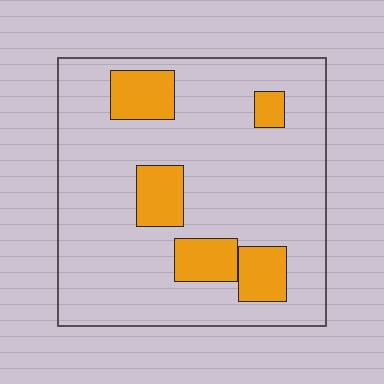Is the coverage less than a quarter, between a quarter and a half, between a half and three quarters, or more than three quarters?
Less than a quarter.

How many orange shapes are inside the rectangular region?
5.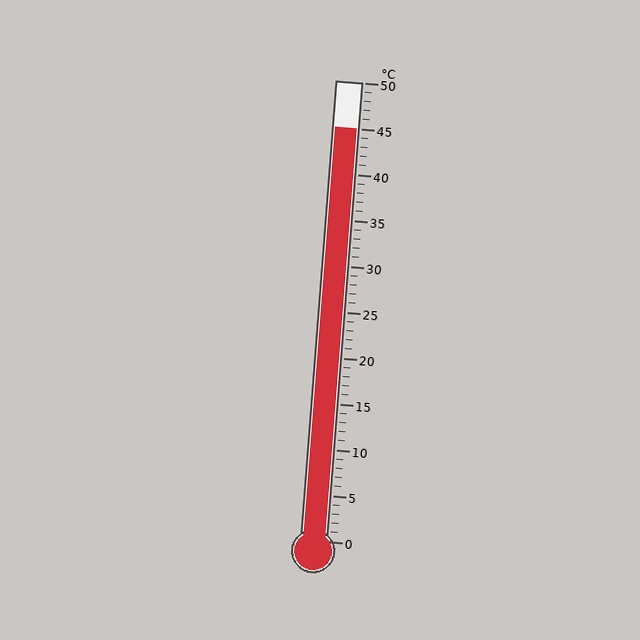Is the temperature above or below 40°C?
The temperature is above 40°C.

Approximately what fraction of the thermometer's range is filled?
The thermometer is filled to approximately 90% of its range.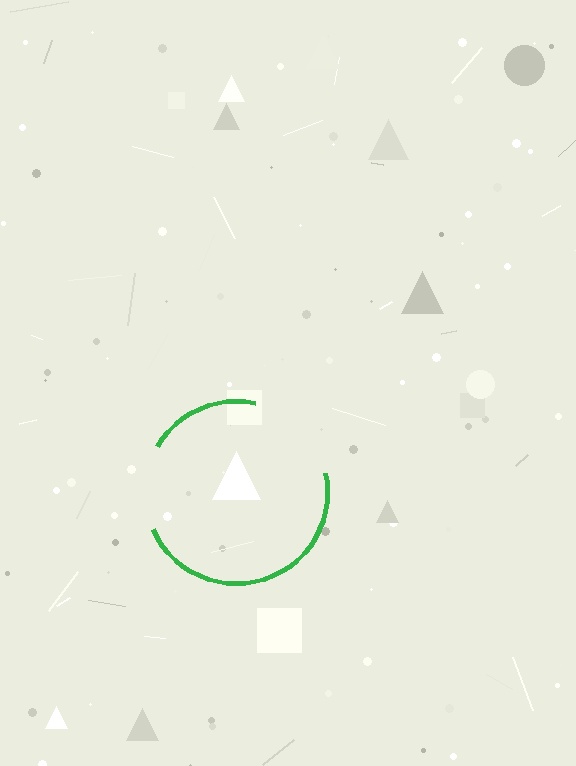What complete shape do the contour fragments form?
The contour fragments form a circle.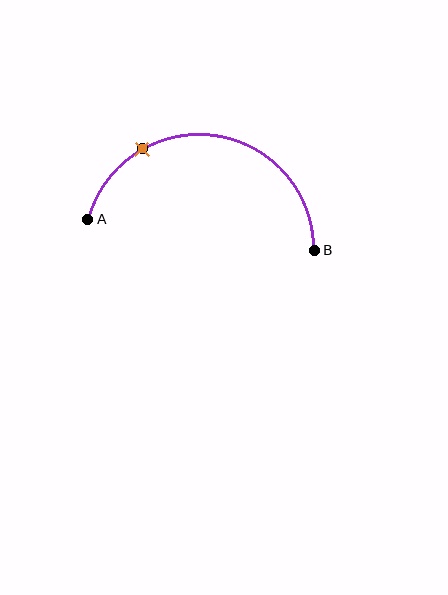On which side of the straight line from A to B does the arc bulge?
The arc bulges above the straight line connecting A and B.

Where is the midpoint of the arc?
The arc midpoint is the point on the curve farthest from the straight line joining A and B. It sits above that line.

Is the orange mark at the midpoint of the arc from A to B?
No. The orange mark lies on the arc but is closer to endpoint A. The arc midpoint would be at the point on the curve equidistant along the arc from both A and B.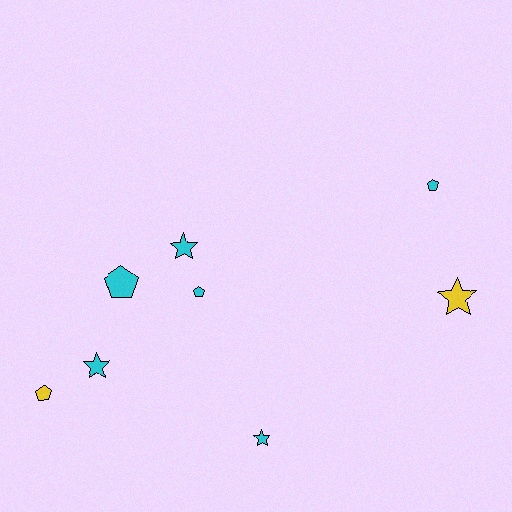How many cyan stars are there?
There are 3 cyan stars.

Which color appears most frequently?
Cyan, with 6 objects.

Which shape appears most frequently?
Star, with 4 objects.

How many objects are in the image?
There are 8 objects.